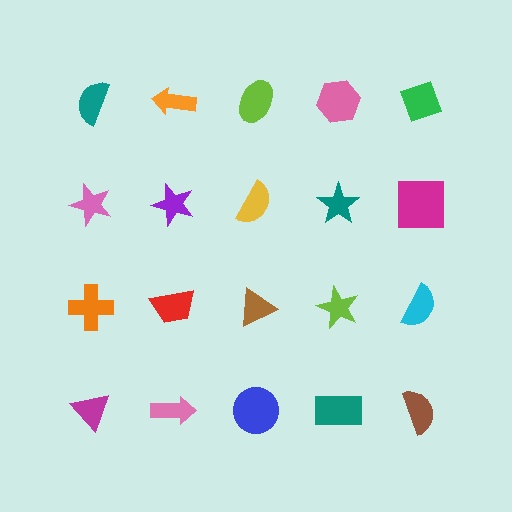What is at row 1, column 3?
A lime ellipse.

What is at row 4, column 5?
A brown semicircle.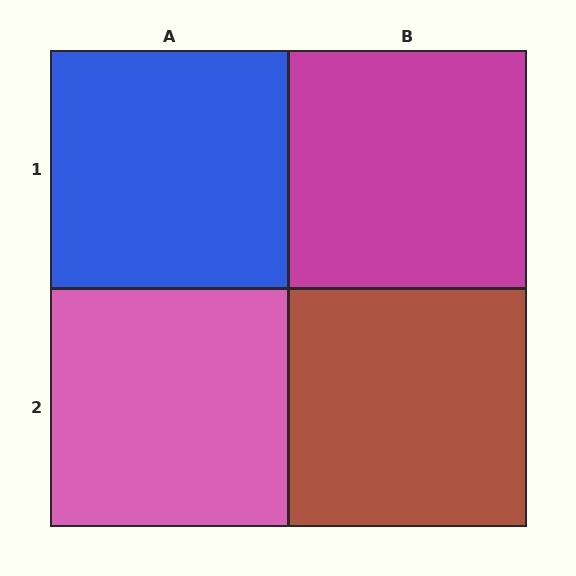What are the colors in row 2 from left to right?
Pink, brown.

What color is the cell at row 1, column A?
Blue.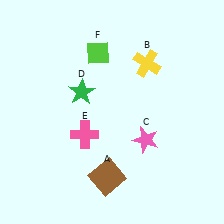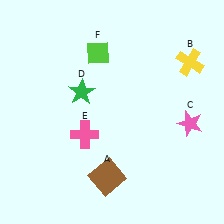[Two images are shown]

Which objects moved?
The objects that moved are: the yellow cross (B), the pink star (C).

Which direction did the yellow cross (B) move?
The yellow cross (B) moved right.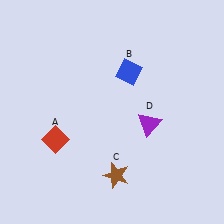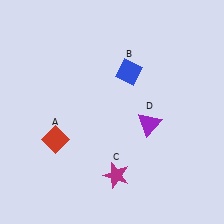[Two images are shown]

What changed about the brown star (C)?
In Image 1, C is brown. In Image 2, it changed to magenta.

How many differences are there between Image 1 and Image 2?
There is 1 difference between the two images.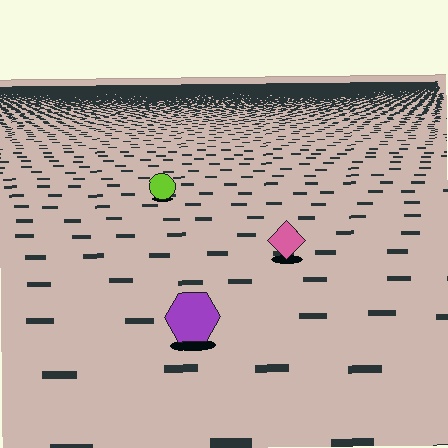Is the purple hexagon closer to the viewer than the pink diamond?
Yes. The purple hexagon is closer — you can tell from the texture gradient: the ground texture is coarser near it.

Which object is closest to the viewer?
The purple hexagon is closest. The texture marks near it are larger and more spread out.